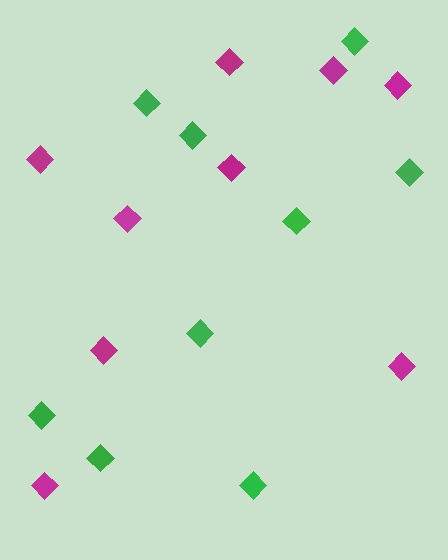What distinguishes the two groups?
There are 2 groups: one group of magenta diamonds (9) and one group of green diamonds (9).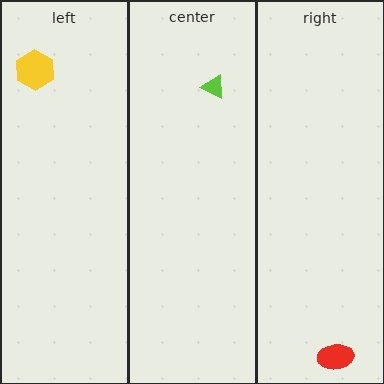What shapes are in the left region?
The yellow hexagon.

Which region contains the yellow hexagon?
The left region.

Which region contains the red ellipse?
The right region.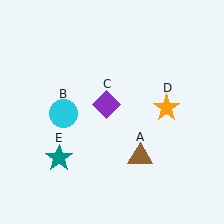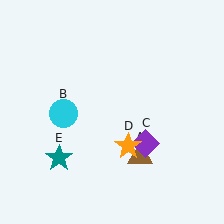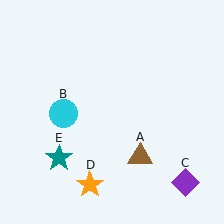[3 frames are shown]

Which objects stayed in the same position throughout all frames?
Brown triangle (object A) and cyan circle (object B) and teal star (object E) remained stationary.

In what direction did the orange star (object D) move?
The orange star (object D) moved down and to the left.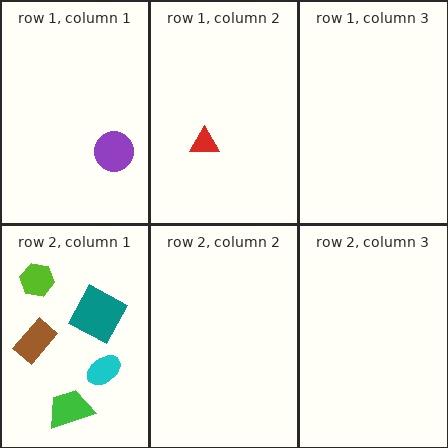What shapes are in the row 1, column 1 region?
The purple circle.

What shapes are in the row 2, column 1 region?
The green trapezoid, the cyan ellipse, the teal square, the lime hexagon, the brown rectangle.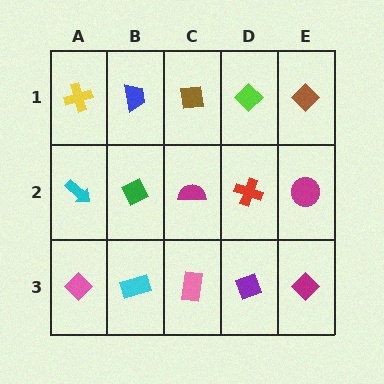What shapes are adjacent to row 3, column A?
A cyan arrow (row 2, column A), a cyan rectangle (row 3, column B).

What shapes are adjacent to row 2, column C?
A brown square (row 1, column C), a pink rectangle (row 3, column C), a green diamond (row 2, column B), a red cross (row 2, column D).